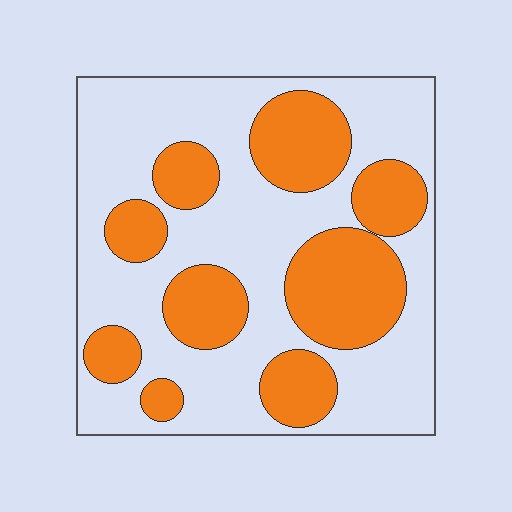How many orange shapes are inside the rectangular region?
9.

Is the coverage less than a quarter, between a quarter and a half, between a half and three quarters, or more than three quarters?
Between a quarter and a half.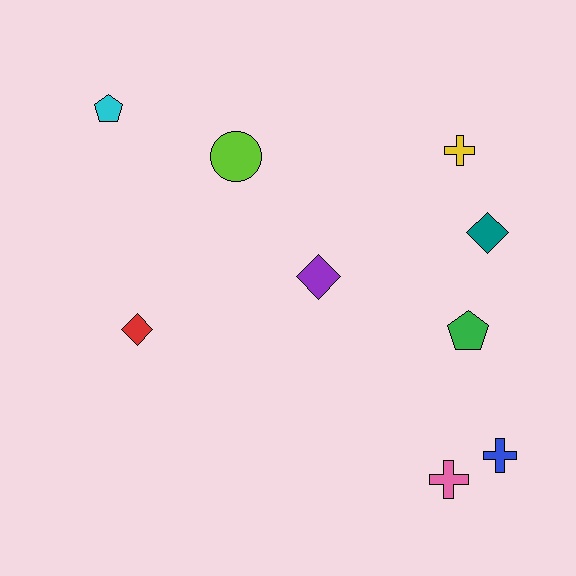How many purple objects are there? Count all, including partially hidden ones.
There is 1 purple object.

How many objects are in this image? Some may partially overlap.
There are 9 objects.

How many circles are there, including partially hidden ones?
There is 1 circle.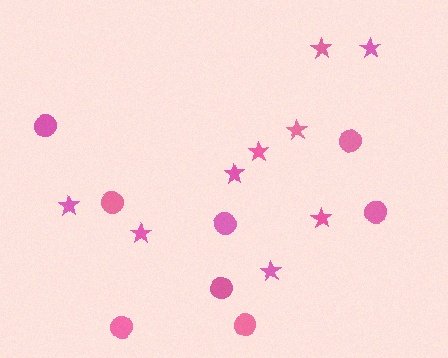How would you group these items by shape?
There are 2 groups: one group of circles (8) and one group of stars (9).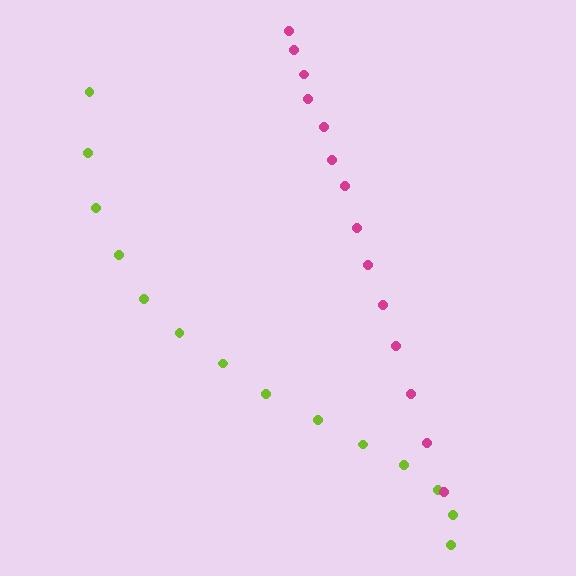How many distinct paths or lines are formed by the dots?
There are 2 distinct paths.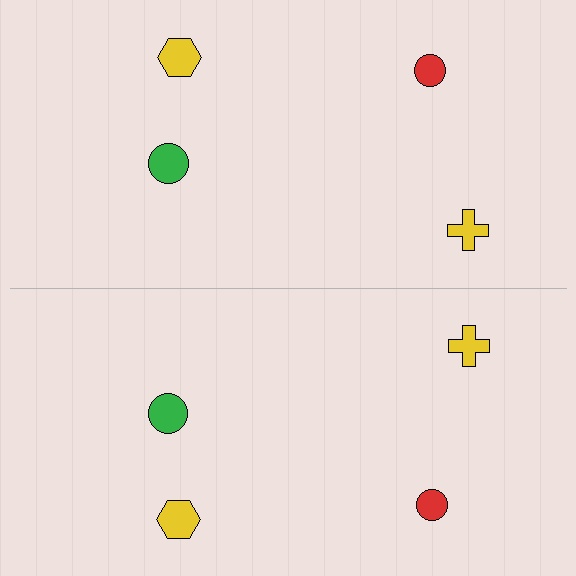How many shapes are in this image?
There are 8 shapes in this image.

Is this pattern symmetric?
Yes, this pattern has bilateral (reflection) symmetry.